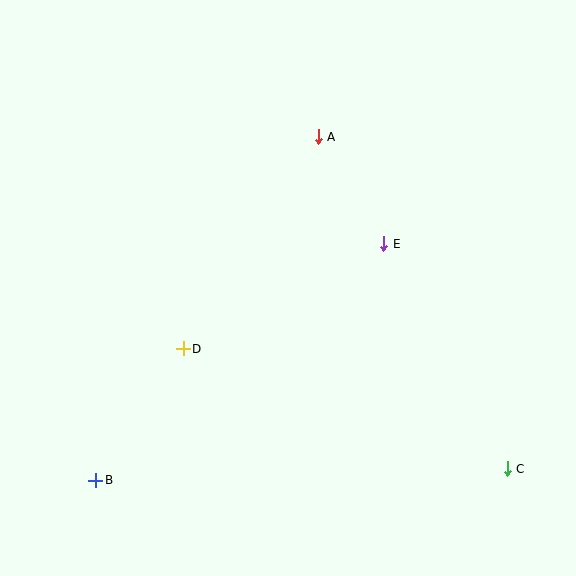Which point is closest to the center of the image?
Point E at (384, 244) is closest to the center.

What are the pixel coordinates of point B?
Point B is at (96, 480).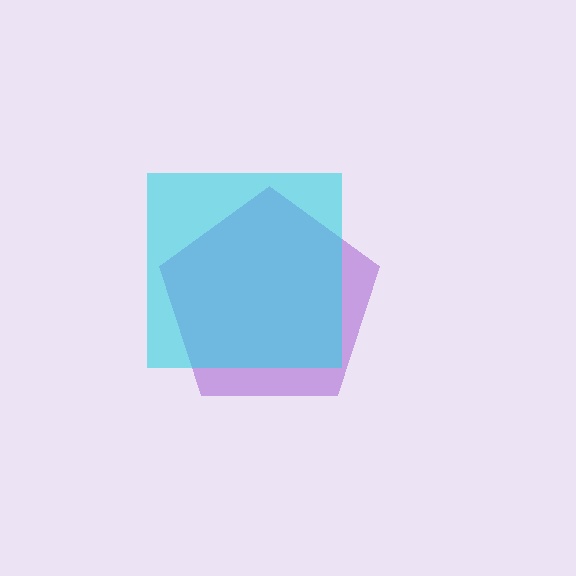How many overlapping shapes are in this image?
There are 2 overlapping shapes in the image.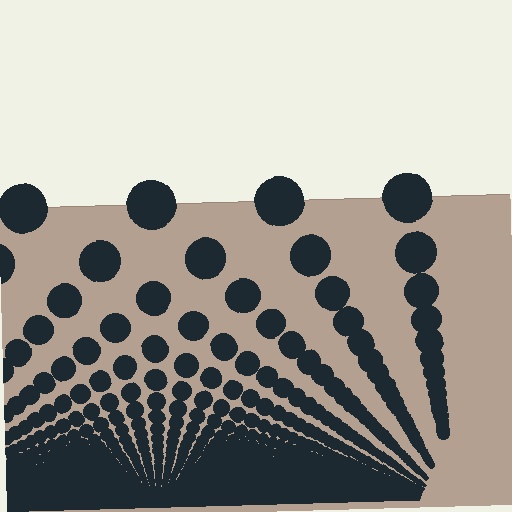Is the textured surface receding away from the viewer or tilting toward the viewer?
The surface appears to tilt toward the viewer. Texture elements get larger and sparser toward the top.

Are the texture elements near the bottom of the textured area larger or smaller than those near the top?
Smaller. The gradient is inverted — elements near the bottom are smaller and denser.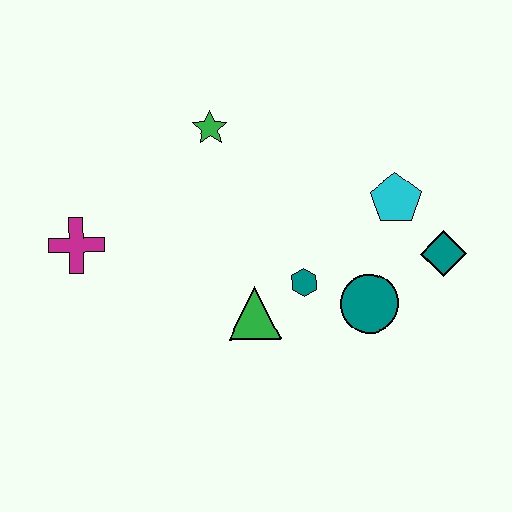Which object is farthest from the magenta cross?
The teal diamond is farthest from the magenta cross.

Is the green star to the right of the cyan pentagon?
No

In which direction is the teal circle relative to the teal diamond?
The teal circle is to the left of the teal diamond.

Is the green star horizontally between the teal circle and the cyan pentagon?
No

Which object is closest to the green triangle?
The teal hexagon is closest to the green triangle.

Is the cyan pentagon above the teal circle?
Yes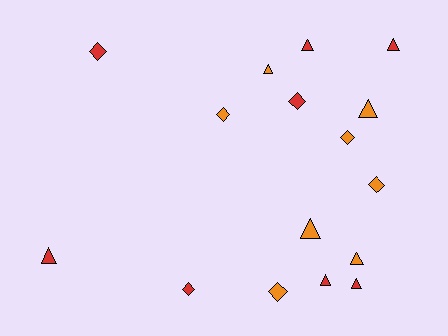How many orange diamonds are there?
There are 4 orange diamonds.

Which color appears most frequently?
Red, with 8 objects.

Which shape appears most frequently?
Triangle, with 9 objects.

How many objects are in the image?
There are 16 objects.